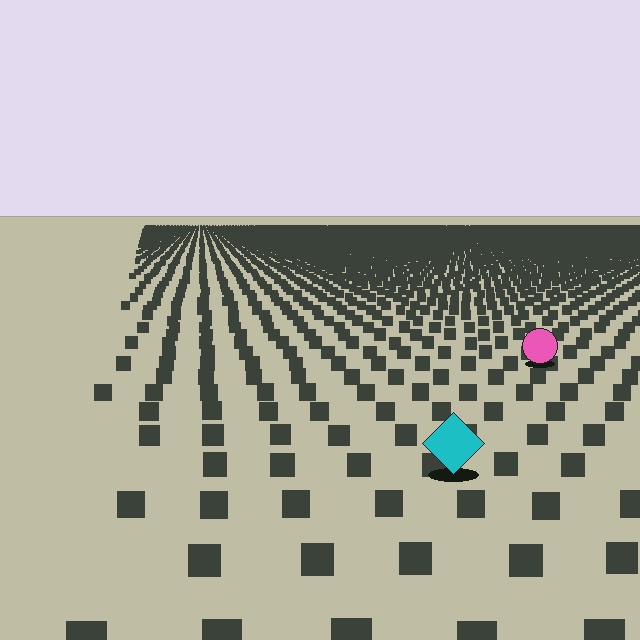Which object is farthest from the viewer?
The pink circle is farthest from the viewer. It appears smaller and the ground texture around it is denser.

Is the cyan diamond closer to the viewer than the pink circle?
Yes. The cyan diamond is closer — you can tell from the texture gradient: the ground texture is coarser near it.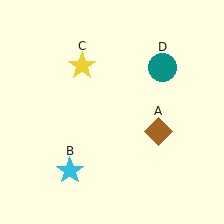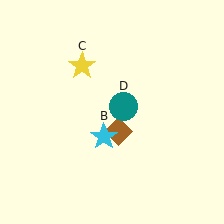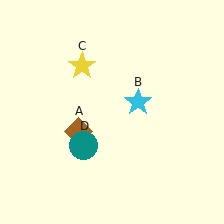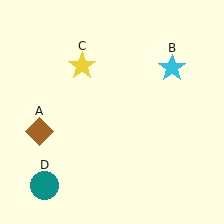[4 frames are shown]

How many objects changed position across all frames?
3 objects changed position: brown diamond (object A), cyan star (object B), teal circle (object D).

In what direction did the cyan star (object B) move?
The cyan star (object B) moved up and to the right.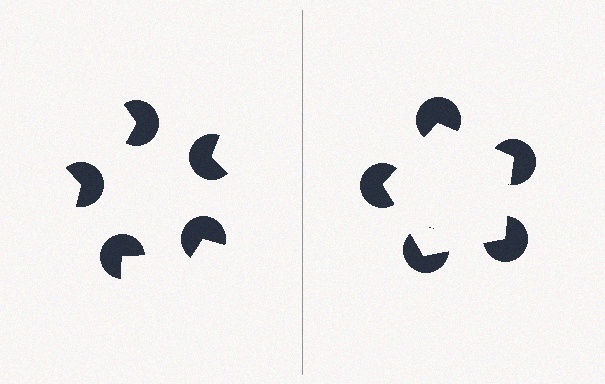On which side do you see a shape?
An illusory pentagon appears on the right side. On the left side the wedge cuts are rotated, so no coherent shape forms.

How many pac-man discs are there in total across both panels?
10 — 5 on each side.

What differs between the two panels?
The pac-man discs are positioned identically on both sides; only the wedge orientations differ. On the right they align to a pentagon; on the left they are misaligned.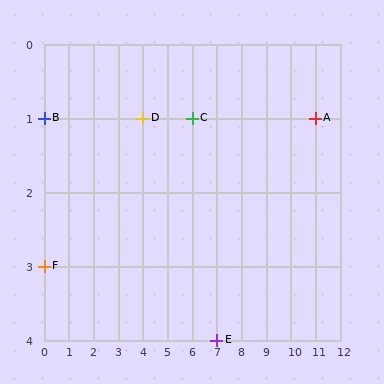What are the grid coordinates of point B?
Point B is at grid coordinates (0, 1).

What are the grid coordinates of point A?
Point A is at grid coordinates (11, 1).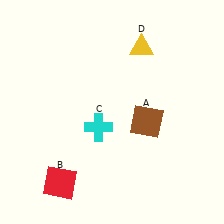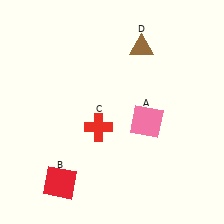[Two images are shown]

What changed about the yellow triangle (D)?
In Image 1, D is yellow. In Image 2, it changed to brown.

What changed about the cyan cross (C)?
In Image 1, C is cyan. In Image 2, it changed to red.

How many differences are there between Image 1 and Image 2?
There are 3 differences between the two images.